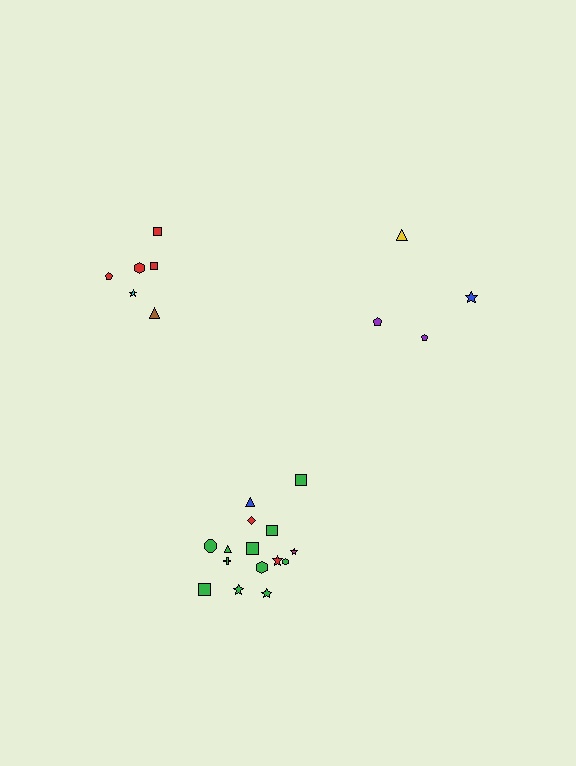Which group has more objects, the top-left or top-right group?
The top-left group.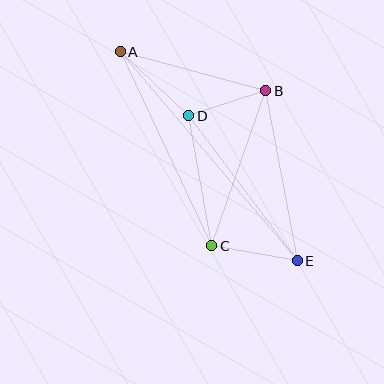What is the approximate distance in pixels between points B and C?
The distance between B and C is approximately 164 pixels.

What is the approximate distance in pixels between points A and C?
The distance between A and C is approximately 215 pixels.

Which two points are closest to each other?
Points B and D are closest to each other.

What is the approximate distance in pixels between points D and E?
The distance between D and E is approximately 181 pixels.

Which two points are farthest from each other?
Points A and E are farthest from each other.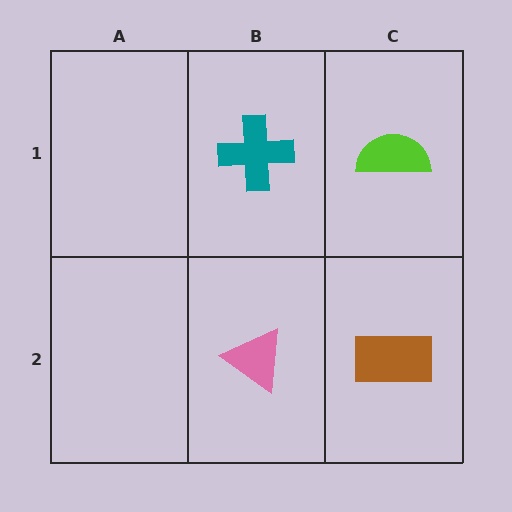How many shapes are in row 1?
2 shapes.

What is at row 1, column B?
A teal cross.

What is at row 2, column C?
A brown rectangle.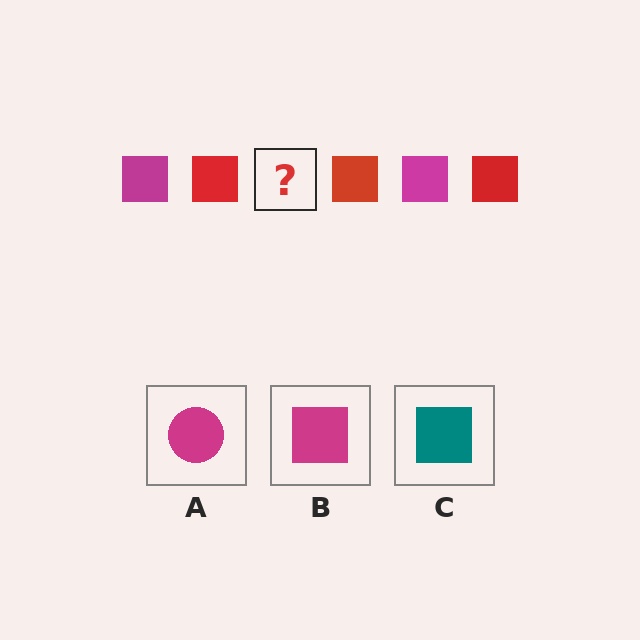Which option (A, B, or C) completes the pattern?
B.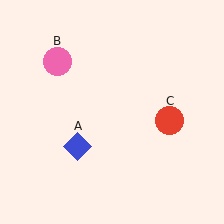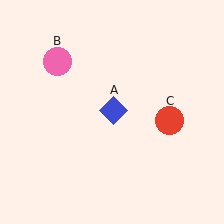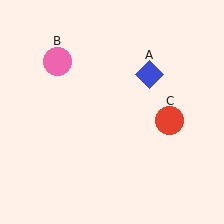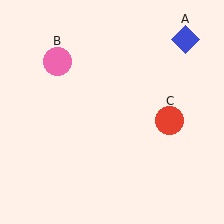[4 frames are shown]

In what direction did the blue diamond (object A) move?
The blue diamond (object A) moved up and to the right.